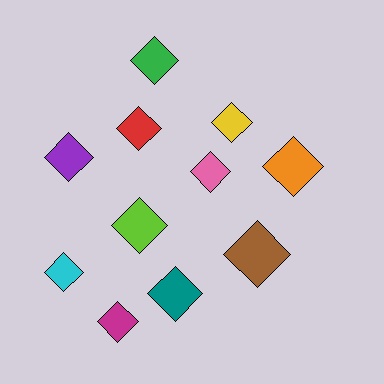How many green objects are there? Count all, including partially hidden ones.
There is 1 green object.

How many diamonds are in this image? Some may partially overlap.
There are 11 diamonds.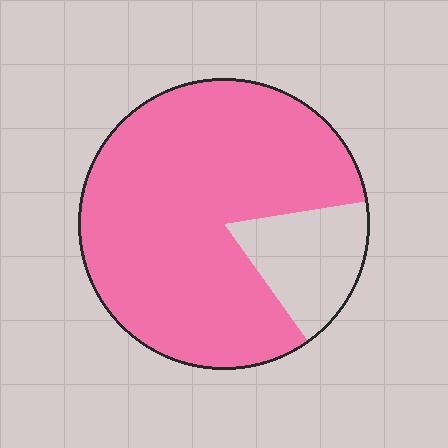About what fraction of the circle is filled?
About five sixths (5/6).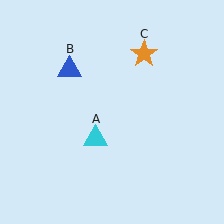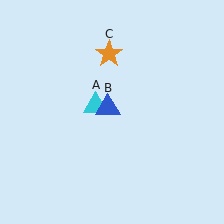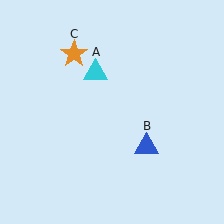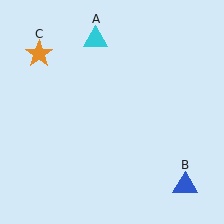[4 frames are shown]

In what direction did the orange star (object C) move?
The orange star (object C) moved left.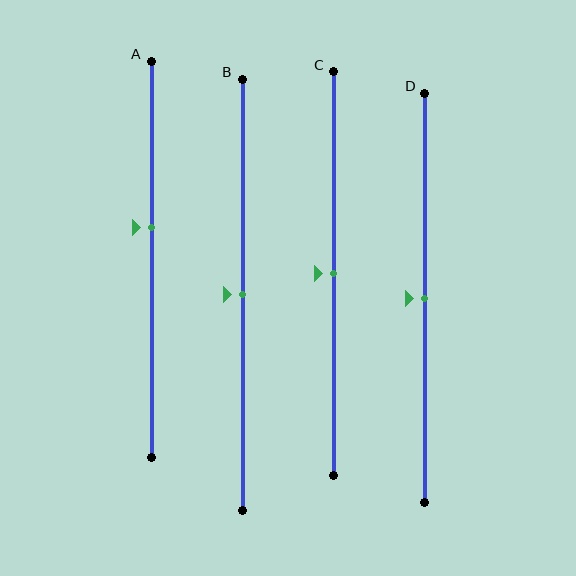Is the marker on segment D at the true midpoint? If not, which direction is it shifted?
Yes, the marker on segment D is at the true midpoint.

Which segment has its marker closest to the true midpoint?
Segment B has its marker closest to the true midpoint.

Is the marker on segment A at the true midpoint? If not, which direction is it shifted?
No, the marker on segment A is shifted upward by about 8% of the segment length.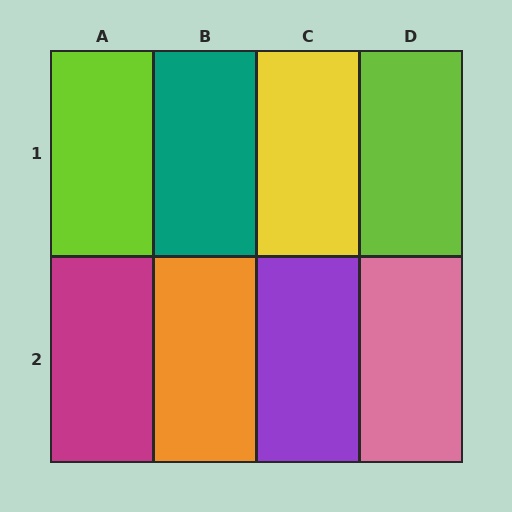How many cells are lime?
2 cells are lime.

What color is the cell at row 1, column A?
Lime.